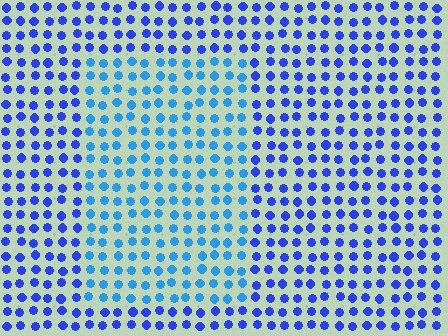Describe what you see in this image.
The image is filled with small blue elements in a uniform arrangement. A rectangle-shaped region is visible where the elements are tinted to a slightly different hue, forming a subtle color boundary.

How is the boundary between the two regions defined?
The boundary is defined purely by a slight shift in hue (about 30 degrees). Spacing, size, and orientation are identical on both sides.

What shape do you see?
I see a rectangle.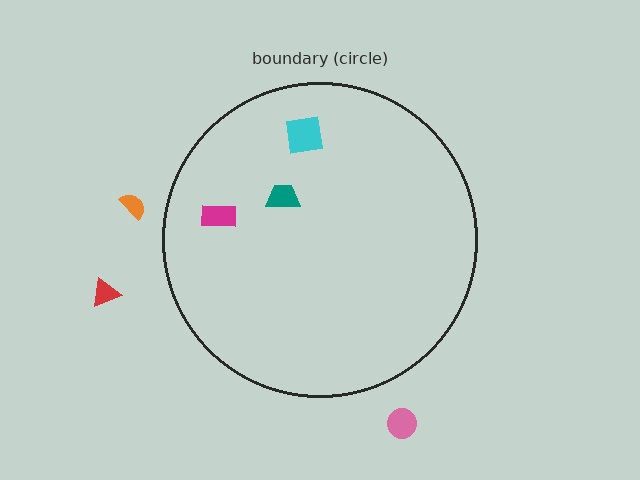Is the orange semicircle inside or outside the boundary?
Outside.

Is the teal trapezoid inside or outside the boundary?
Inside.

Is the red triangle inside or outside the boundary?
Outside.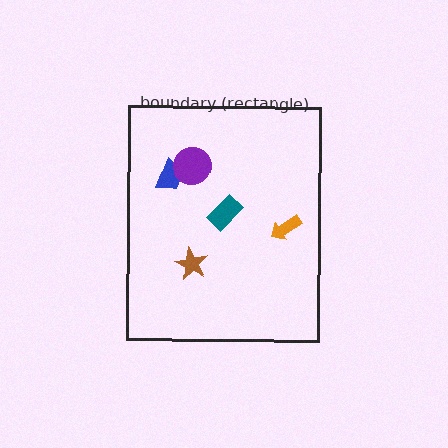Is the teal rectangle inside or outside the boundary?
Inside.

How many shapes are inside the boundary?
5 inside, 0 outside.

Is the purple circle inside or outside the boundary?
Inside.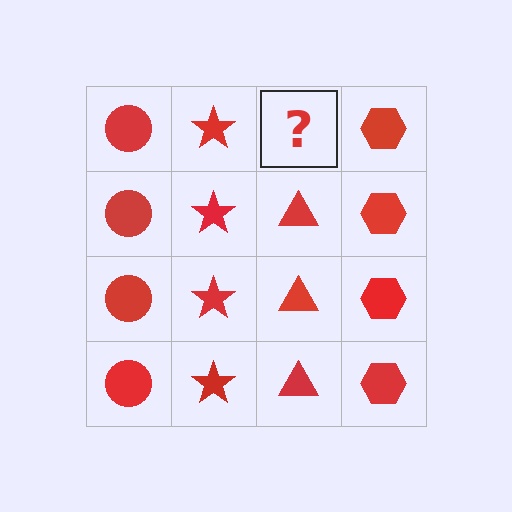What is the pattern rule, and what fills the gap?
The rule is that each column has a consistent shape. The gap should be filled with a red triangle.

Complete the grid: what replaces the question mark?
The question mark should be replaced with a red triangle.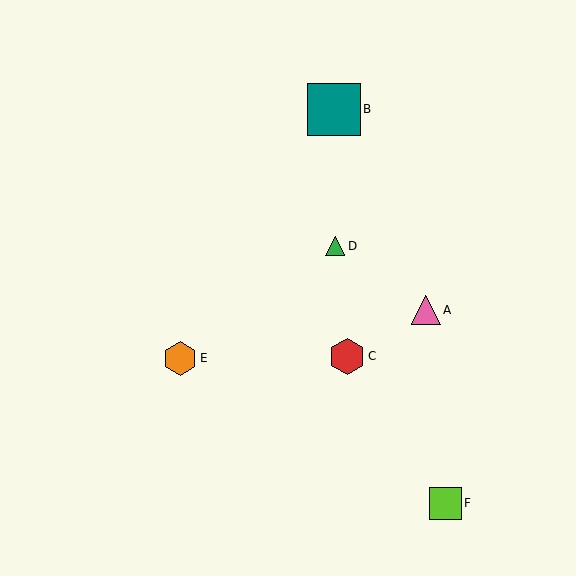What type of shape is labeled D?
Shape D is a green triangle.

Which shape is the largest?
The teal square (labeled B) is the largest.